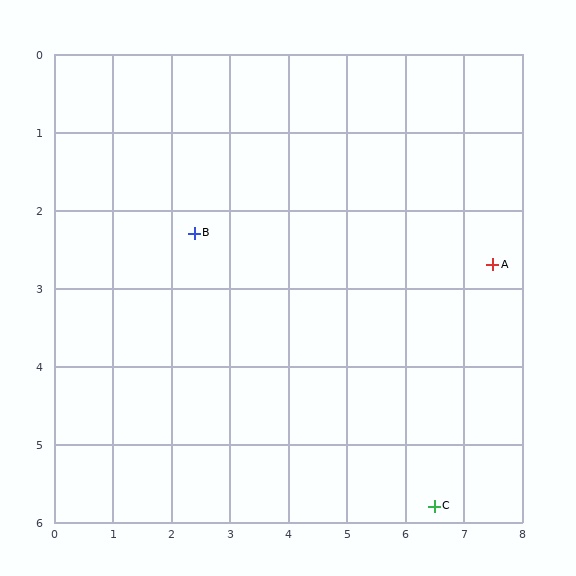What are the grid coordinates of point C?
Point C is at approximately (6.5, 5.8).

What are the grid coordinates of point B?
Point B is at approximately (2.4, 2.3).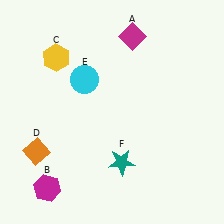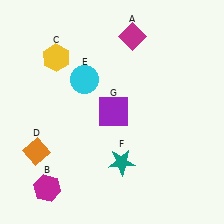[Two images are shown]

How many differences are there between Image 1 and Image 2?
There is 1 difference between the two images.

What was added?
A purple square (G) was added in Image 2.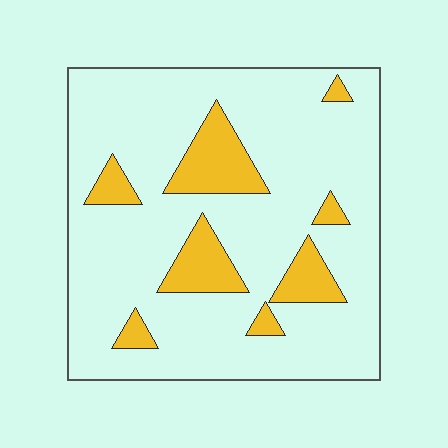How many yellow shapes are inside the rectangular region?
8.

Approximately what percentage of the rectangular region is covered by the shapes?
Approximately 15%.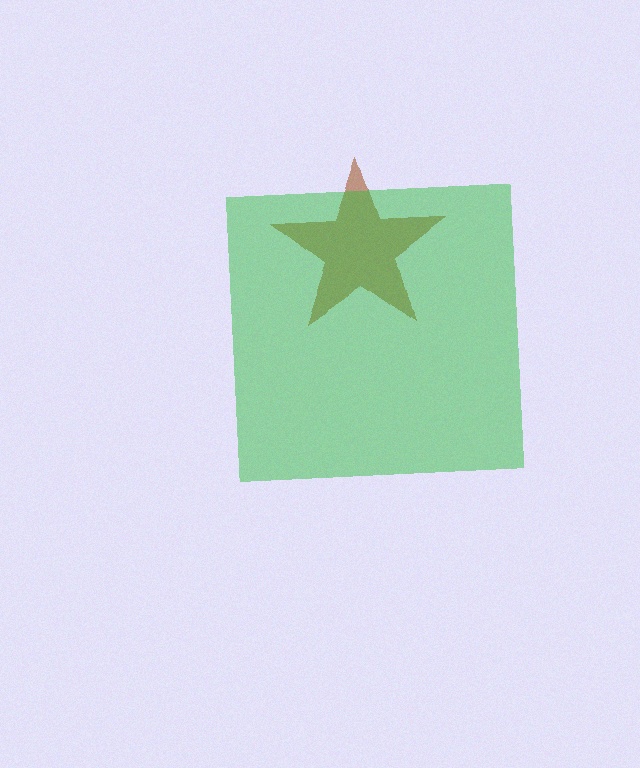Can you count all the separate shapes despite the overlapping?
Yes, there are 2 separate shapes.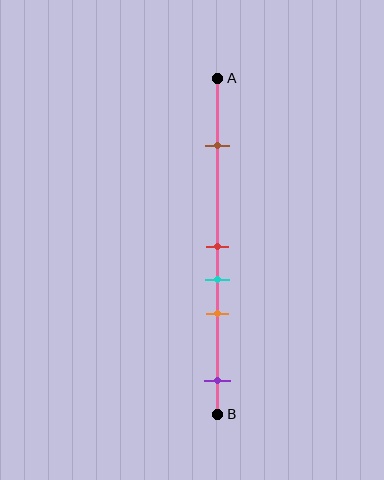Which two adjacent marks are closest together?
The red and cyan marks are the closest adjacent pair.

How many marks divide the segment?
There are 5 marks dividing the segment.